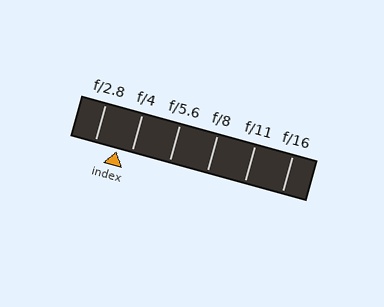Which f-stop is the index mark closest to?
The index mark is closest to f/4.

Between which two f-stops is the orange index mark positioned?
The index mark is between f/2.8 and f/4.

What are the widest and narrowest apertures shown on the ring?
The widest aperture shown is f/2.8 and the narrowest is f/16.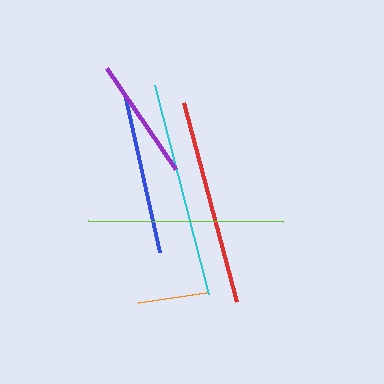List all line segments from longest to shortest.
From longest to shortest: cyan, red, lime, blue, purple, orange.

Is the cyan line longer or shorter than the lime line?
The cyan line is longer than the lime line.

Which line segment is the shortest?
The orange line is the shortest at approximately 69 pixels.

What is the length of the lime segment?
The lime segment is approximately 196 pixels long.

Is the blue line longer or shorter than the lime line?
The lime line is longer than the blue line.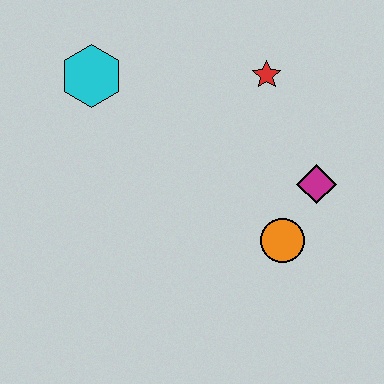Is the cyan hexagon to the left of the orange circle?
Yes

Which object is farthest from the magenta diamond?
The cyan hexagon is farthest from the magenta diamond.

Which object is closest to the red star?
The magenta diamond is closest to the red star.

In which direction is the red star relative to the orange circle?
The red star is above the orange circle.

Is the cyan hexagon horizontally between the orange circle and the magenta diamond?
No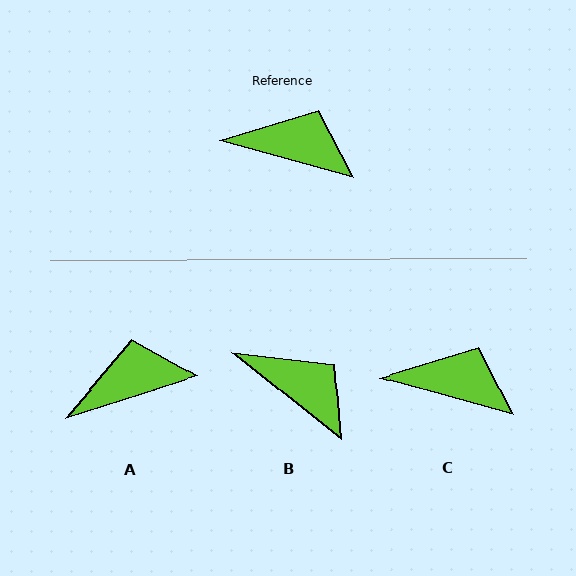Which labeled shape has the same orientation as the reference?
C.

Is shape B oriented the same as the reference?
No, it is off by about 23 degrees.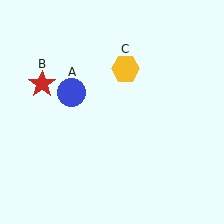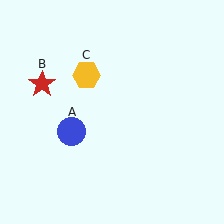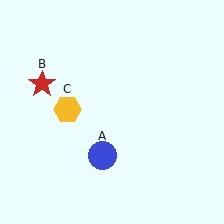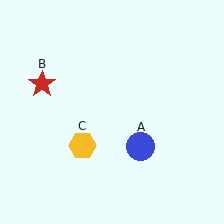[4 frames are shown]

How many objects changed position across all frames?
2 objects changed position: blue circle (object A), yellow hexagon (object C).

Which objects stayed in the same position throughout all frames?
Red star (object B) remained stationary.